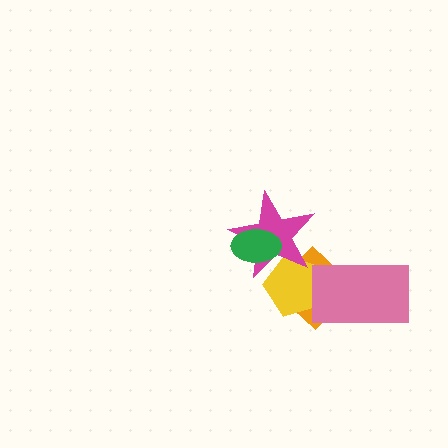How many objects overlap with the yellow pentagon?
3 objects overlap with the yellow pentagon.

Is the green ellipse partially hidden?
No, no other shape covers it.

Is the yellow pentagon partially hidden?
Yes, it is partially covered by another shape.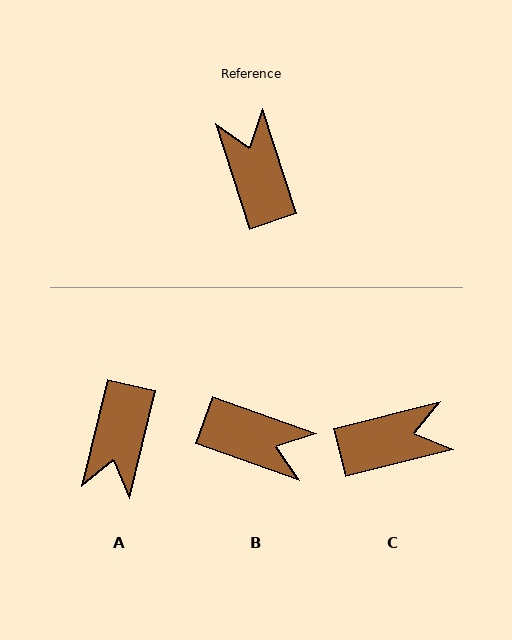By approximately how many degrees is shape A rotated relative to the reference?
Approximately 148 degrees counter-clockwise.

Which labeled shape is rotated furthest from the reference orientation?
A, about 148 degrees away.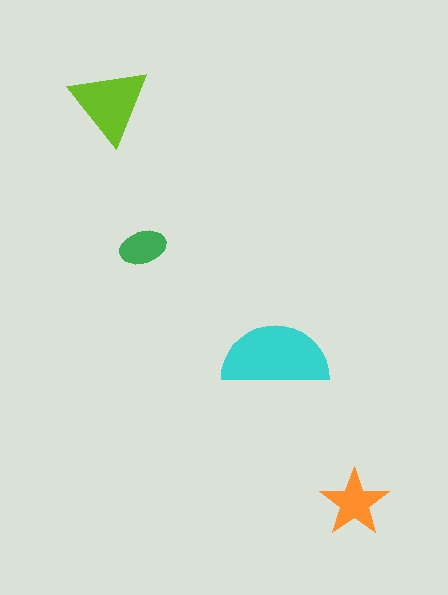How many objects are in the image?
There are 4 objects in the image.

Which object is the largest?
The cyan semicircle.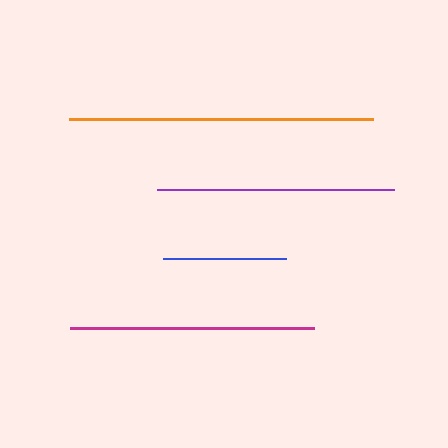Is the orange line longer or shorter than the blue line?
The orange line is longer than the blue line.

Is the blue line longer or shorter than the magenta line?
The magenta line is longer than the blue line.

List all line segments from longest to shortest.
From longest to shortest: orange, magenta, purple, blue.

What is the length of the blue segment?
The blue segment is approximately 123 pixels long.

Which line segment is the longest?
The orange line is the longest at approximately 304 pixels.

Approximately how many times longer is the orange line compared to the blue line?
The orange line is approximately 2.5 times the length of the blue line.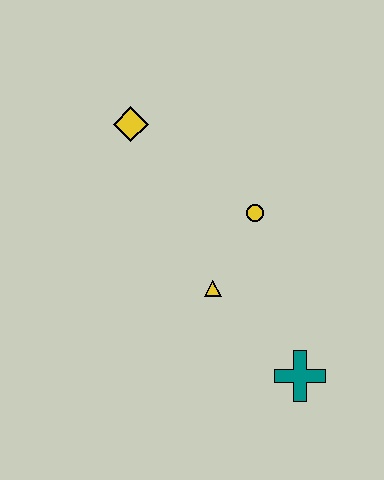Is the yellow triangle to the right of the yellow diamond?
Yes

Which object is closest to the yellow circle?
The yellow triangle is closest to the yellow circle.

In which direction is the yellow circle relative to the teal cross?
The yellow circle is above the teal cross.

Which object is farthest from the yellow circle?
The teal cross is farthest from the yellow circle.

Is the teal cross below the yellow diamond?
Yes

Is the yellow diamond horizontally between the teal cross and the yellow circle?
No